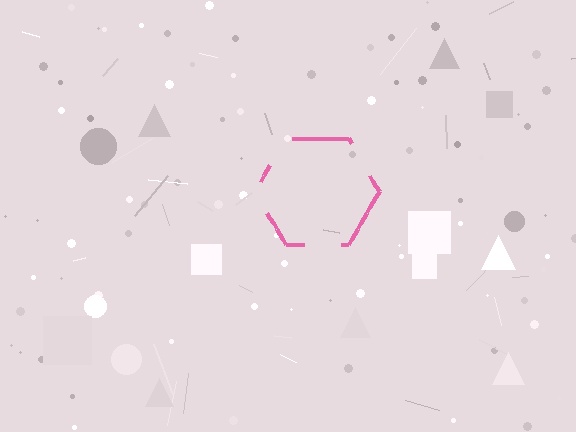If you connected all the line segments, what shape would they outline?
They would outline a hexagon.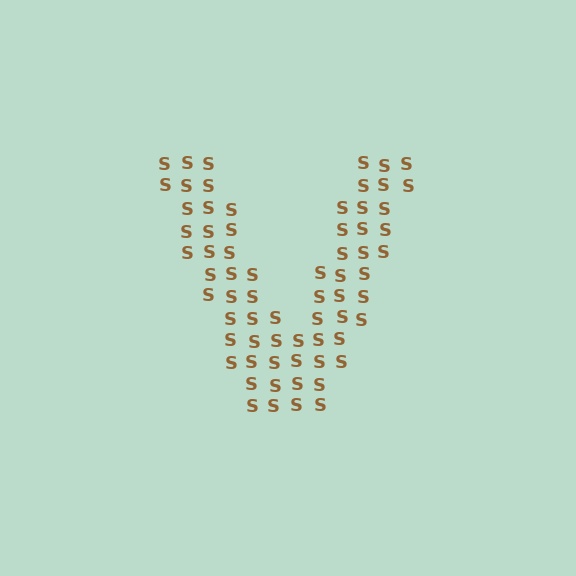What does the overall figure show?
The overall figure shows the letter V.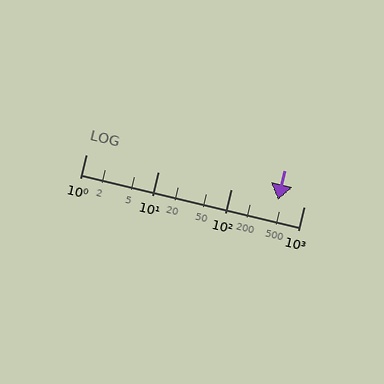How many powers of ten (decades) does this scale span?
The scale spans 3 decades, from 1 to 1000.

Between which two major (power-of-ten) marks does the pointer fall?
The pointer is between 100 and 1000.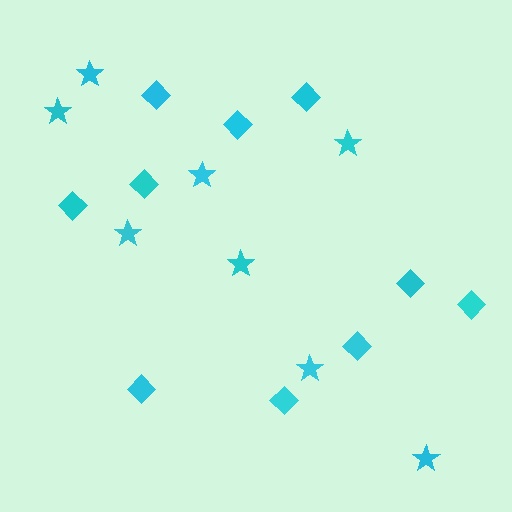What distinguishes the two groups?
There are 2 groups: one group of stars (8) and one group of diamonds (10).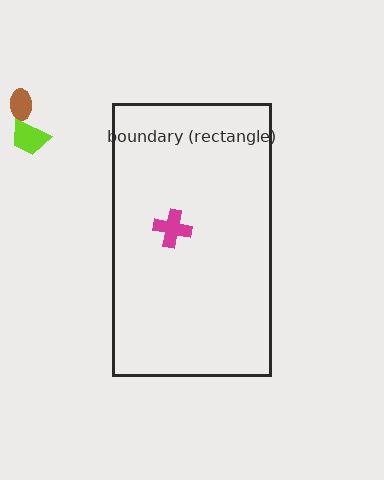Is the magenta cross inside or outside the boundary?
Inside.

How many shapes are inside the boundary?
1 inside, 2 outside.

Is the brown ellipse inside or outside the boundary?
Outside.